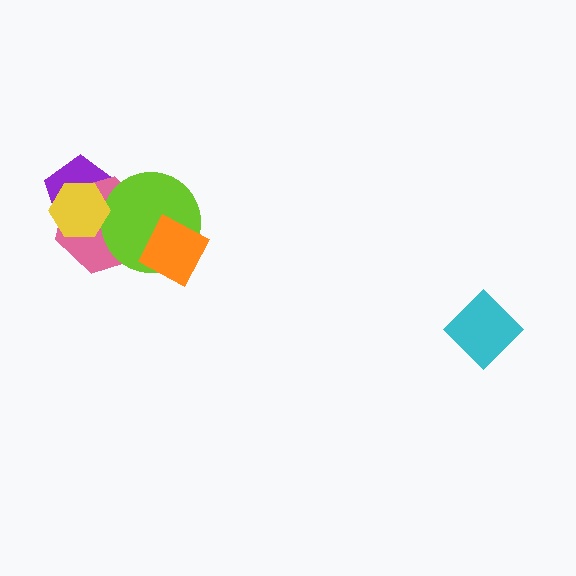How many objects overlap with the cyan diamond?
0 objects overlap with the cyan diamond.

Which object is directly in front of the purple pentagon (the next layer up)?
The pink hexagon is directly in front of the purple pentagon.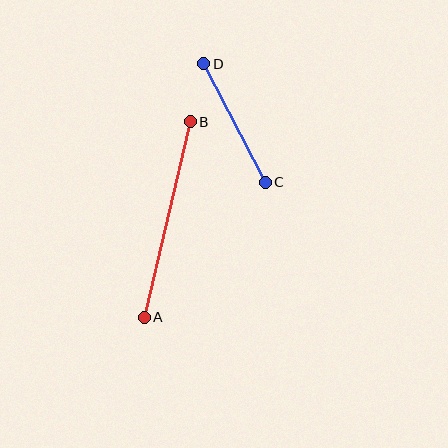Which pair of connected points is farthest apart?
Points A and B are farthest apart.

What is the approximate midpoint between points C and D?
The midpoint is at approximately (234, 123) pixels.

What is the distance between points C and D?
The distance is approximately 134 pixels.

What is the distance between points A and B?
The distance is approximately 201 pixels.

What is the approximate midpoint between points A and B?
The midpoint is at approximately (167, 220) pixels.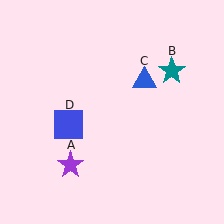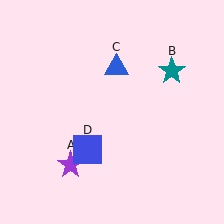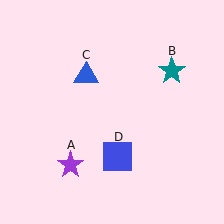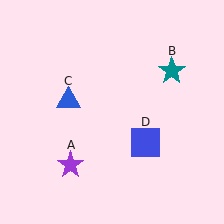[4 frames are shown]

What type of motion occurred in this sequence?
The blue triangle (object C), blue square (object D) rotated counterclockwise around the center of the scene.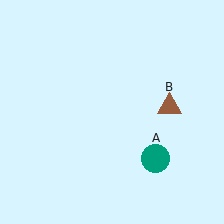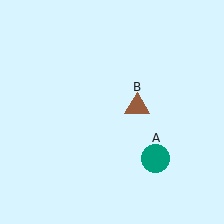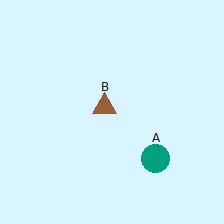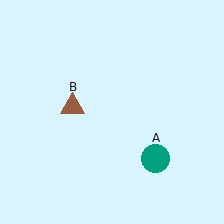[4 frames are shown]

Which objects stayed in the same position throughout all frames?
Teal circle (object A) remained stationary.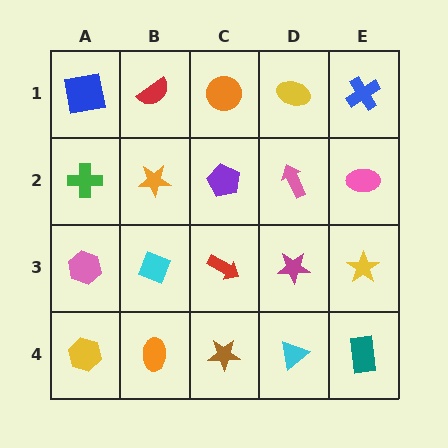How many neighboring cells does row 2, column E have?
3.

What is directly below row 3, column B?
An orange ellipse.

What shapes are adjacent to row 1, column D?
A pink arrow (row 2, column D), an orange circle (row 1, column C), a blue cross (row 1, column E).